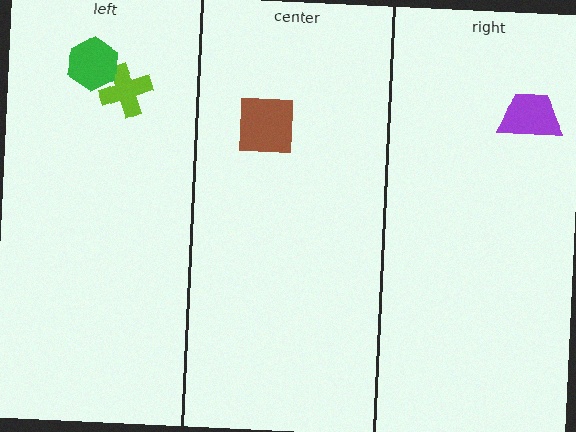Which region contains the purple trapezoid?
The right region.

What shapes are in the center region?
The brown square.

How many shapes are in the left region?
2.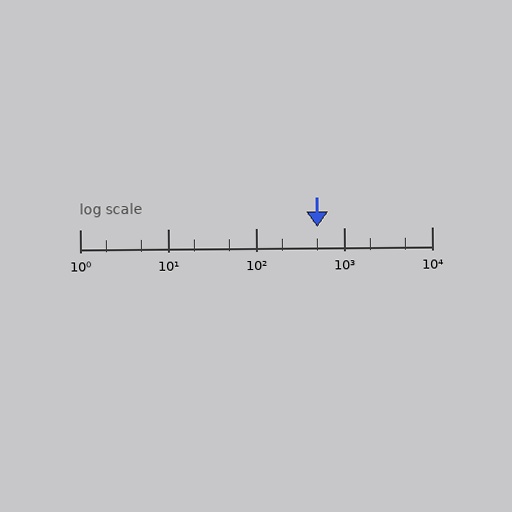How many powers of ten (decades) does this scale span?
The scale spans 4 decades, from 1 to 10000.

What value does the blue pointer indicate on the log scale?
The pointer indicates approximately 500.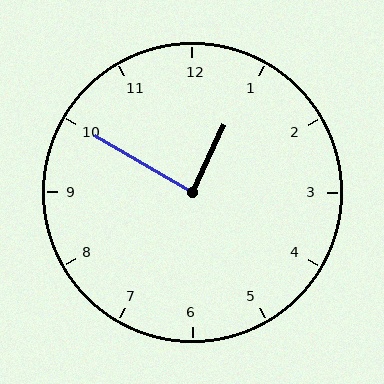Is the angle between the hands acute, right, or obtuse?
It is right.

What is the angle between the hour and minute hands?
Approximately 85 degrees.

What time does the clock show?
12:50.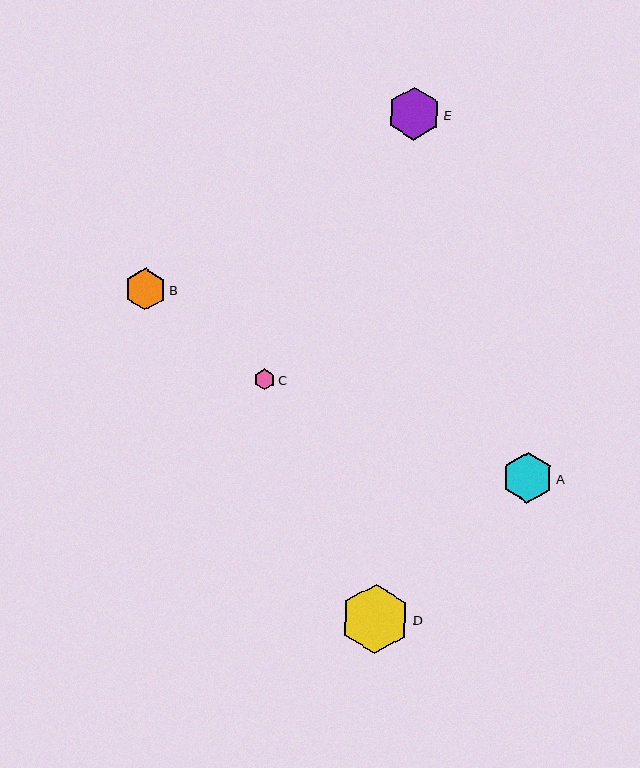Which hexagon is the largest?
Hexagon D is the largest with a size of approximately 69 pixels.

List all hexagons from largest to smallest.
From largest to smallest: D, E, A, B, C.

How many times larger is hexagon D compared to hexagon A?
Hexagon D is approximately 1.4 times the size of hexagon A.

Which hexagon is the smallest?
Hexagon C is the smallest with a size of approximately 20 pixels.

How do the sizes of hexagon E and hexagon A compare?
Hexagon E and hexagon A are approximately the same size.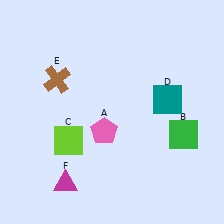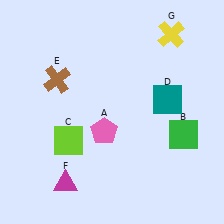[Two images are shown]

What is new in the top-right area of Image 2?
A yellow cross (G) was added in the top-right area of Image 2.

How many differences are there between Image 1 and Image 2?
There is 1 difference between the two images.